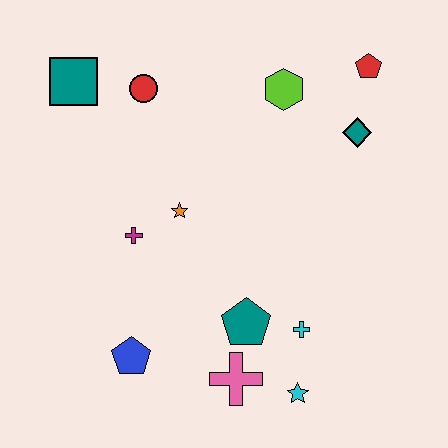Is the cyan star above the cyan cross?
No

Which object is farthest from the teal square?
The cyan star is farthest from the teal square.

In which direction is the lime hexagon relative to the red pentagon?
The lime hexagon is to the left of the red pentagon.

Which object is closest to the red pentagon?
The teal diamond is closest to the red pentagon.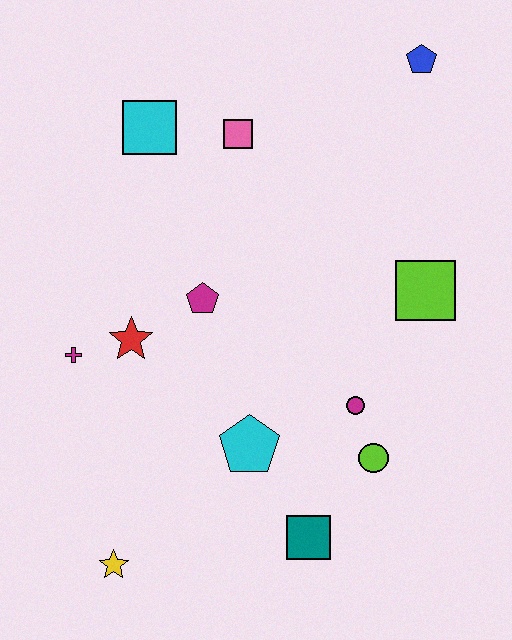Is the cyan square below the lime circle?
No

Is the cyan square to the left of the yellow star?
No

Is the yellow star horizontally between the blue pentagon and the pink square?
No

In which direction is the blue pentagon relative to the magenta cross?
The blue pentagon is to the right of the magenta cross.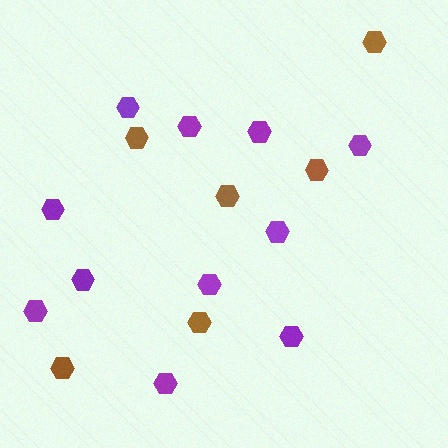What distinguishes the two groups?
There are 2 groups: one group of brown hexagons (6) and one group of purple hexagons (11).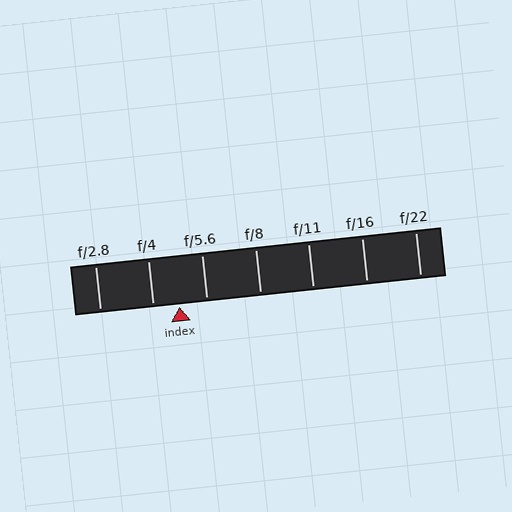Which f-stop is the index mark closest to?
The index mark is closest to f/4.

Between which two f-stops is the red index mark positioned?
The index mark is between f/4 and f/5.6.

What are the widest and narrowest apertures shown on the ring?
The widest aperture shown is f/2.8 and the narrowest is f/22.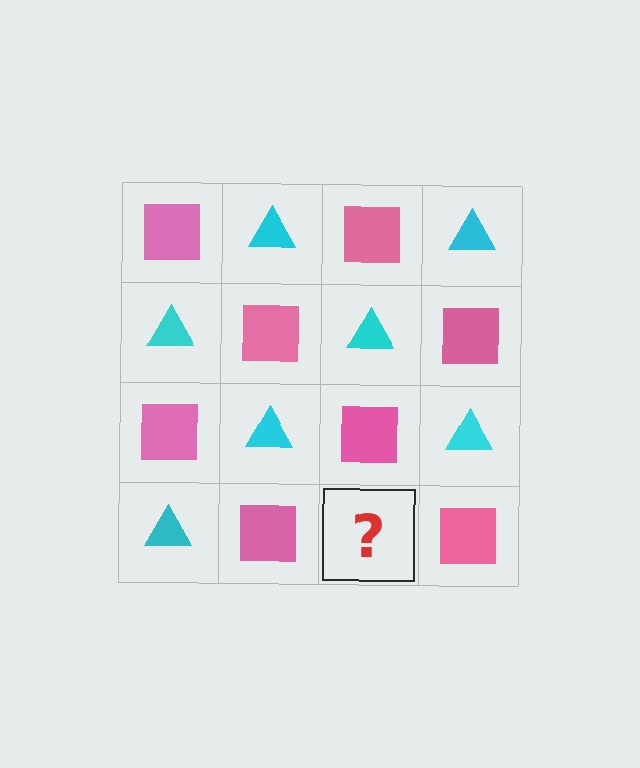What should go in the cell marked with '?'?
The missing cell should contain a cyan triangle.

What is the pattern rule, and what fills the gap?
The rule is that it alternates pink square and cyan triangle in a checkerboard pattern. The gap should be filled with a cyan triangle.